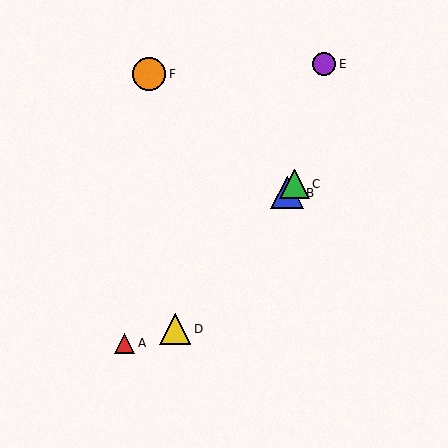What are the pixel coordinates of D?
Object D is at (175, 329).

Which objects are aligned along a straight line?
Objects B, C, D are aligned along a straight line.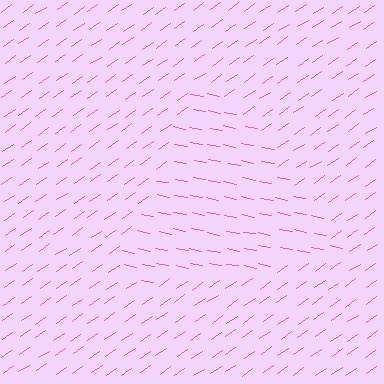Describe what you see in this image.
The image is filled with small pink line segments. A triangle region in the image has lines oriented differently from the surrounding lines, creating a visible texture boundary.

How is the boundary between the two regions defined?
The boundary is defined purely by a change in line orientation (approximately 45 degrees difference). All lines are the same color and thickness.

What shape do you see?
I see a triangle.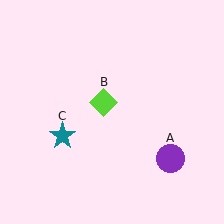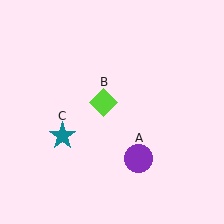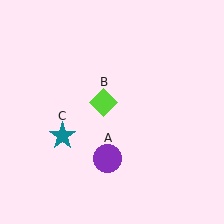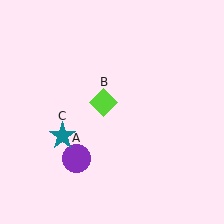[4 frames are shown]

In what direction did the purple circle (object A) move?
The purple circle (object A) moved left.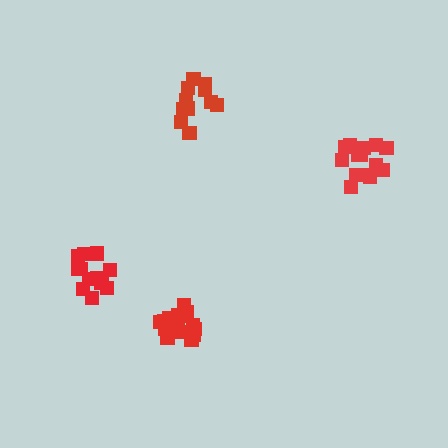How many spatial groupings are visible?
There are 4 spatial groupings.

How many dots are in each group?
Group 1: 17 dots, Group 2: 11 dots, Group 3: 12 dots, Group 4: 14 dots (54 total).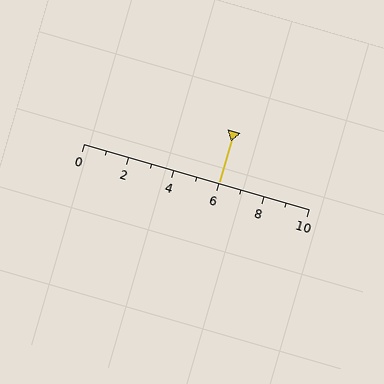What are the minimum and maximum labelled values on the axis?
The axis runs from 0 to 10.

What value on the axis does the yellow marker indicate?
The marker indicates approximately 6.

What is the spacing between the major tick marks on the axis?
The major ticks are spaced 2 apart.